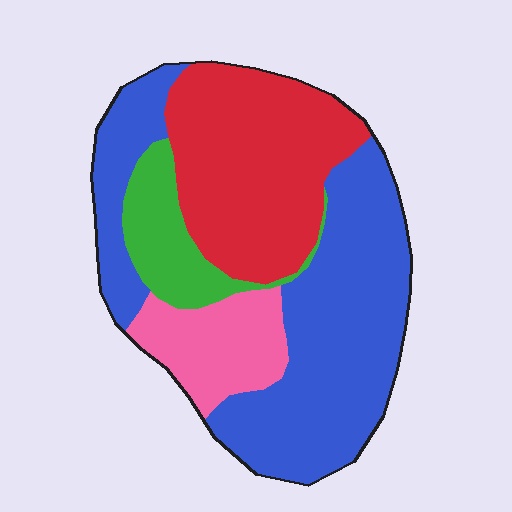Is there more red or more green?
Red.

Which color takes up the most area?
Blue, at roughly 45%.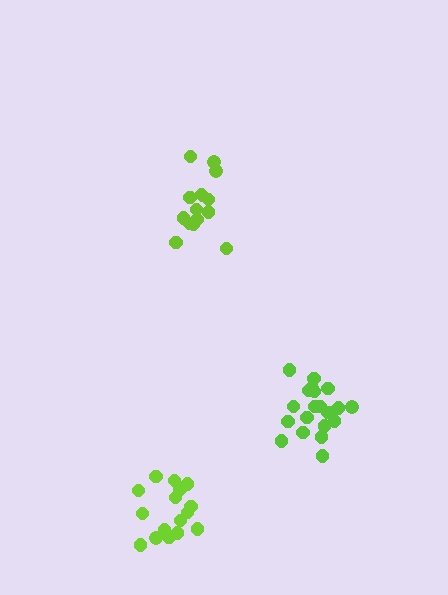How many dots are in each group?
Group 1: 21 dots, Group 2: 15 dots, Group 3: 17 dots (53 total).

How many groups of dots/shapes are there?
There are 3 groups.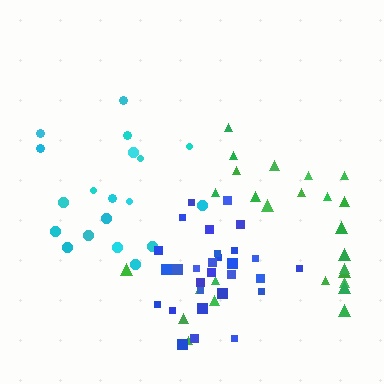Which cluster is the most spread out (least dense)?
Cyan.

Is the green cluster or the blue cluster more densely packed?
Blue.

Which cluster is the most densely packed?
Blue.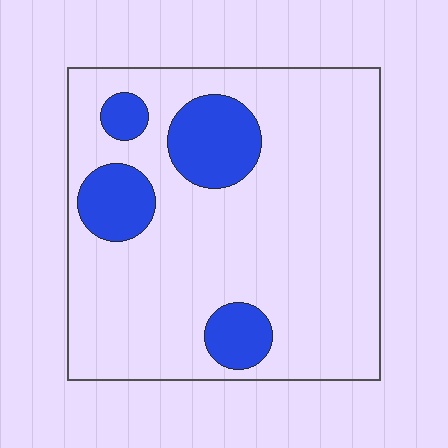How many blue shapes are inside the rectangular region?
4.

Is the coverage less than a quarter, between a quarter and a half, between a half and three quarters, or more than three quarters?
Less than a quarter.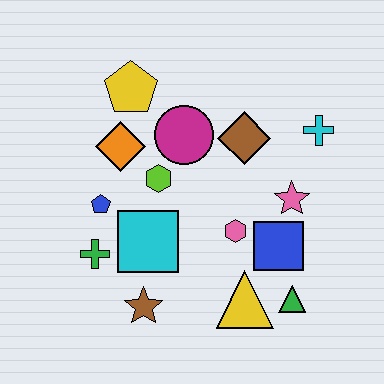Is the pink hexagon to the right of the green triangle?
No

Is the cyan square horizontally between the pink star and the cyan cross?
No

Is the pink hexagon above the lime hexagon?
No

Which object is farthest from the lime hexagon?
The green triangle is farthest from the lime hexagon.